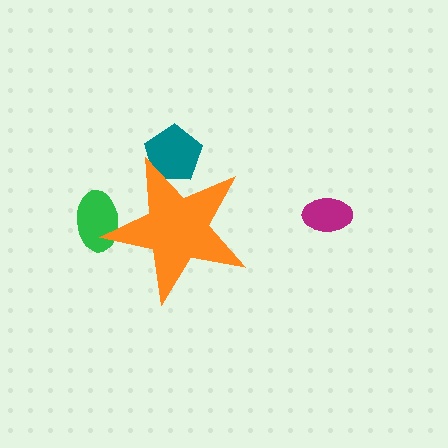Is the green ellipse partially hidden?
Yes, the green ellipse is partially hidden behind the orange star.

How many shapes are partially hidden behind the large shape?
2 shapes are partially hidden.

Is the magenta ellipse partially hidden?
No, the magenta ellipse is fully visible.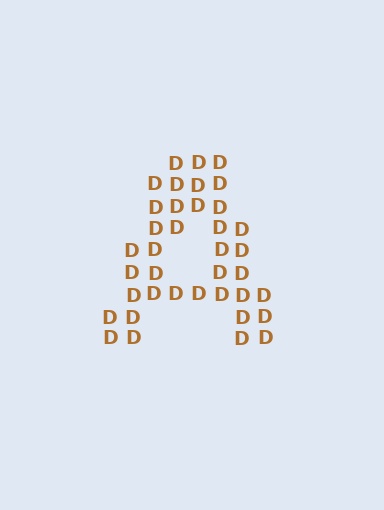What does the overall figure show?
The overall figure shows the letter A.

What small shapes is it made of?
It is made of small letter D's.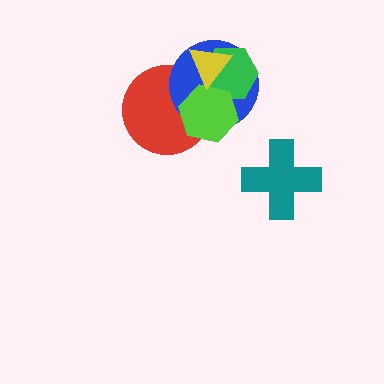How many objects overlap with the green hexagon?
3 objects overlap with the green hexagon.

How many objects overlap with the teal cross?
0 objects overlap with the teal cross.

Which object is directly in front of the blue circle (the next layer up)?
The green hexagon is directly in front of the blue circle.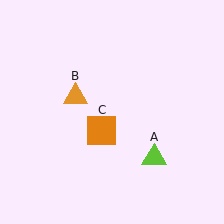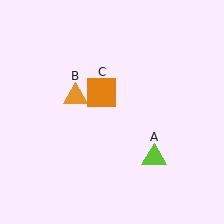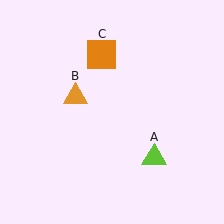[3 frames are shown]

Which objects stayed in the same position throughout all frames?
Lime triangle (object A) and orange triangle (object B) remained stationary.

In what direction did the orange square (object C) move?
The orange square (object C) moved up.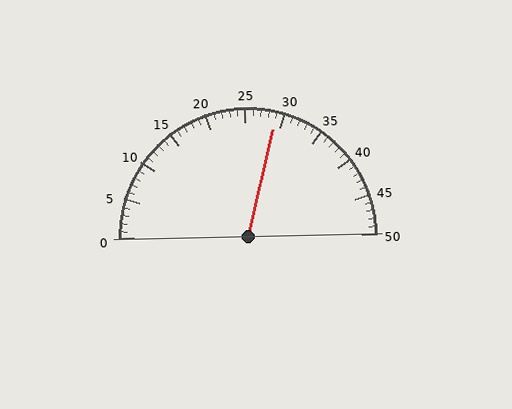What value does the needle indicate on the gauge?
The needle indicates approximately 29.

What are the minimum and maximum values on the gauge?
The gauge ranges from 0 to 50.